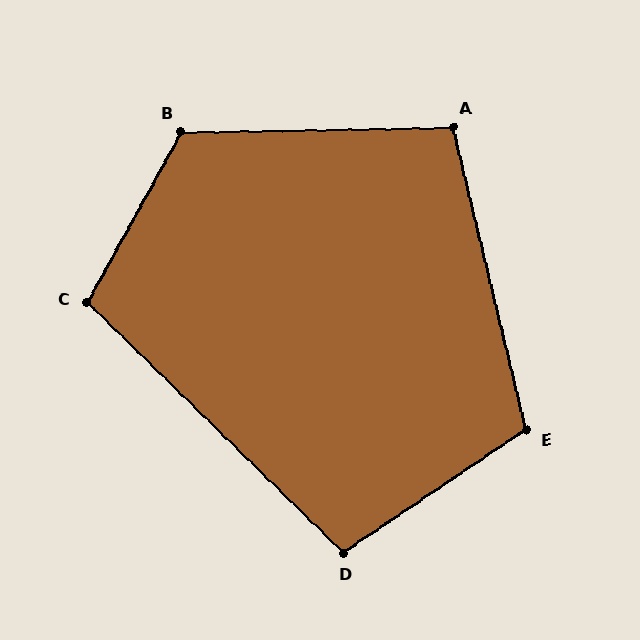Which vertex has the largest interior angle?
B, at approximately 120 degrees.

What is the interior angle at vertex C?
Approximately 105 degrees (obtuse).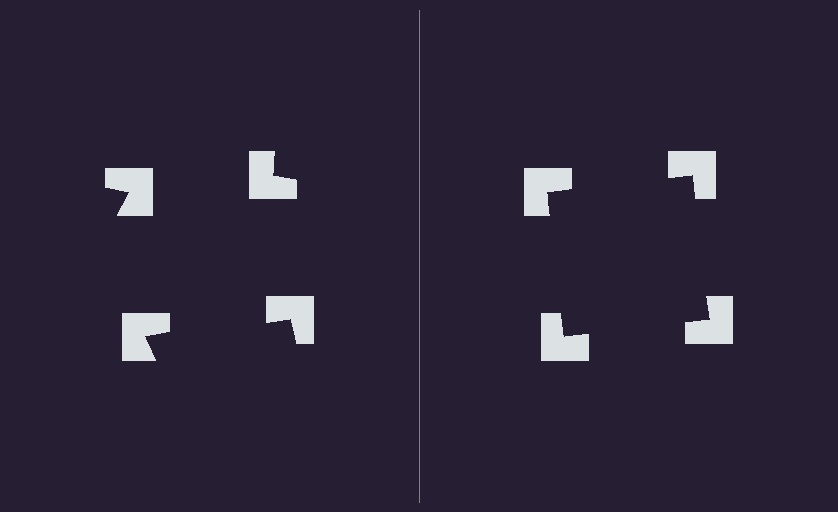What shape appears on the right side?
An illusory square.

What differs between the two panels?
The notched squares are positioned identically on both sides; only the wedge orientations differ. On the right they align to a square; on the left they are misaligned.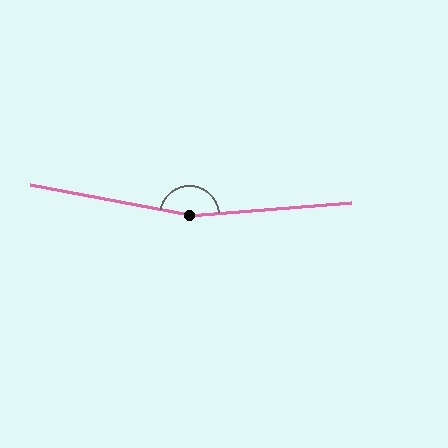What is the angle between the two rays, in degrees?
Approximately 165 degrees.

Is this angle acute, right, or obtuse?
It is obtuse.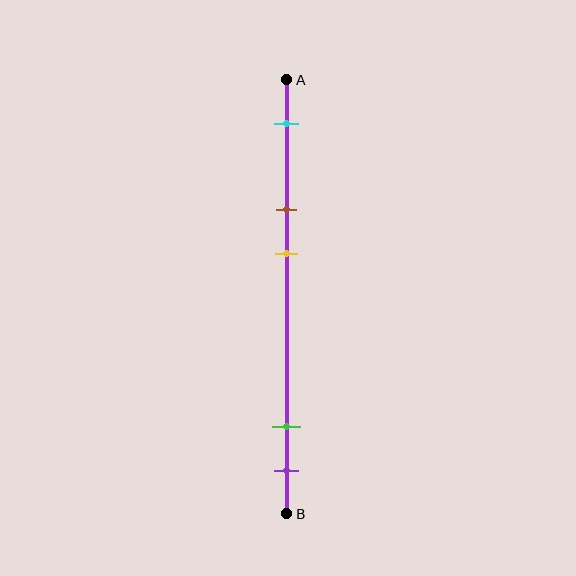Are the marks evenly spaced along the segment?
No, the marks are not evenly spaced.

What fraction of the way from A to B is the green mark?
The green mark is approximately 80% (0.8) of the way from A to B.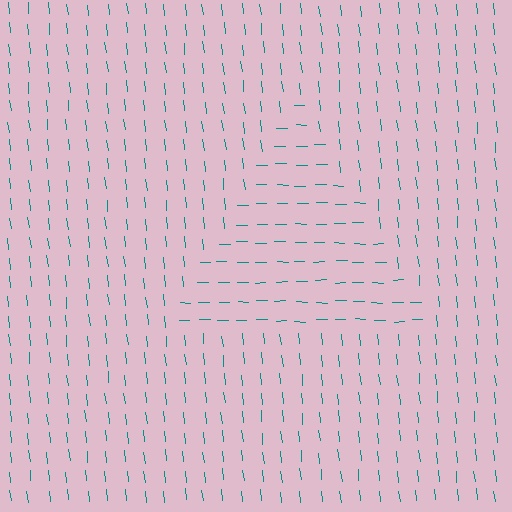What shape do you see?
I see a triangle.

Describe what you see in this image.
The image is filled with small teal line segments. A triangle region in the image has lines oriented differently from the surrounding lines, creating a visible texture boundary.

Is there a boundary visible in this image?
Yes, there is a texture boundary formed by a change in line orientation.